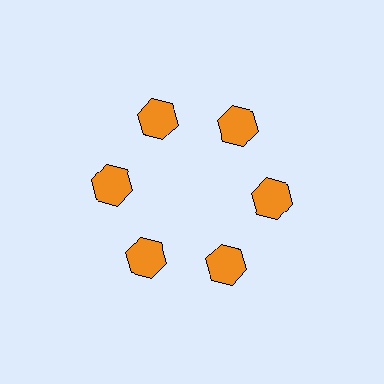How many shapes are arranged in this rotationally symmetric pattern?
There are 6 shapes, arranged in 6 groups of 1.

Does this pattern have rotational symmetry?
Yes, this pattern has 6-fold rotational symmetry. It looks the same after rotating 60 degrees around the center.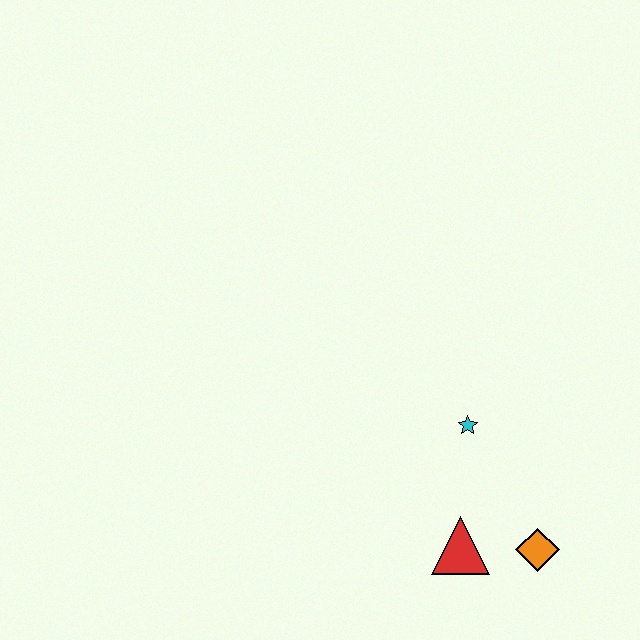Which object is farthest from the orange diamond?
The cyan star is farthest from the orange diamond.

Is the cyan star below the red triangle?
No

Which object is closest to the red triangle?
The orange diamond is closest to the red triangle.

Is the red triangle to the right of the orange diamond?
No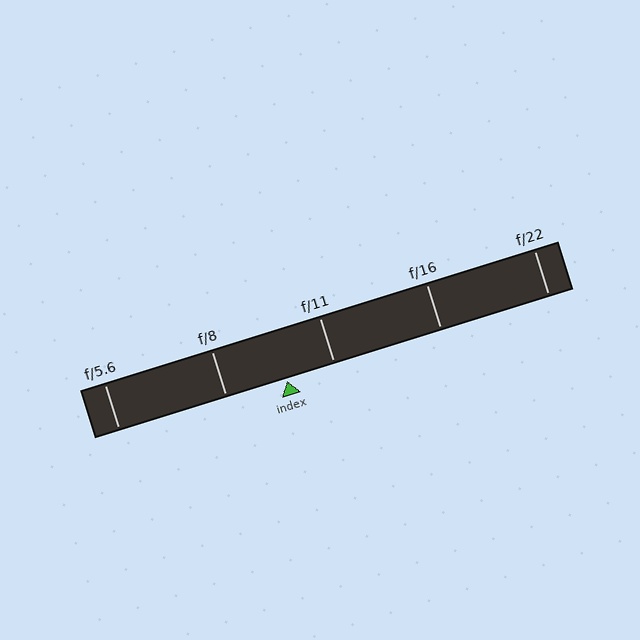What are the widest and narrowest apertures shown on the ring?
The widest aperture shown is f/5.6 and the narrowest is f/22.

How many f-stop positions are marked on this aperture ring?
There are 5 f-stop positions marked.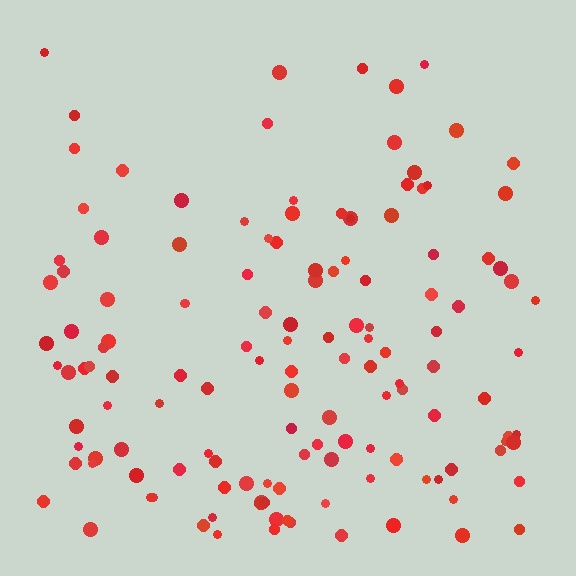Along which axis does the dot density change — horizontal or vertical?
Vertical.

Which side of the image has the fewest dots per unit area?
The top.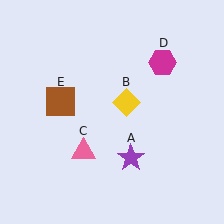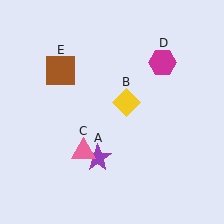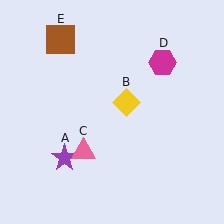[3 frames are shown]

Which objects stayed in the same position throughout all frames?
Yellow diamond (object B) and pink triangle (object C) and magenta hexagon (object D) remained stationary.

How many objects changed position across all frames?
2 objects changed position: purple star (object A), brown square (object E).